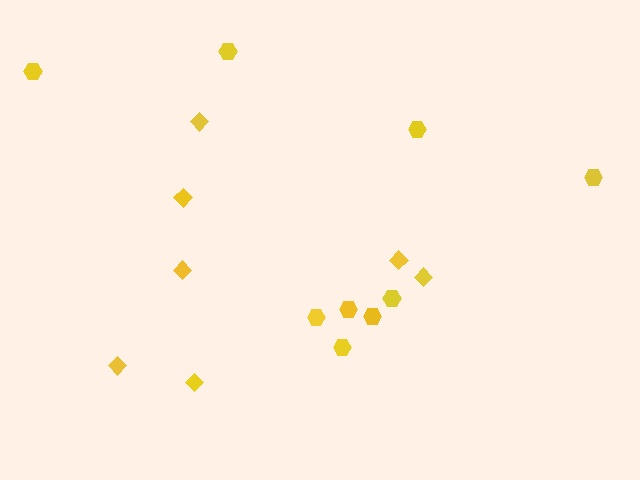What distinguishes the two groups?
There are 2 groups: one group of hexagons (9) and one group of diamonds (7).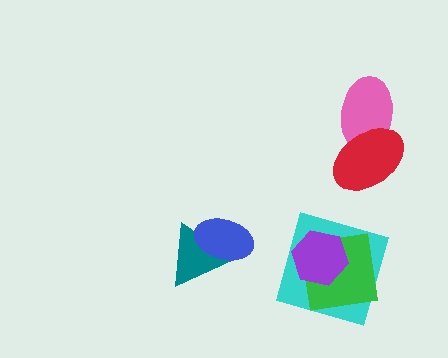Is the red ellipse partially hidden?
No, no other shape covers it.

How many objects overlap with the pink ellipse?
1 object overlaps with the pink ellipse.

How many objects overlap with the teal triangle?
1 object overlaps with the teal triangle.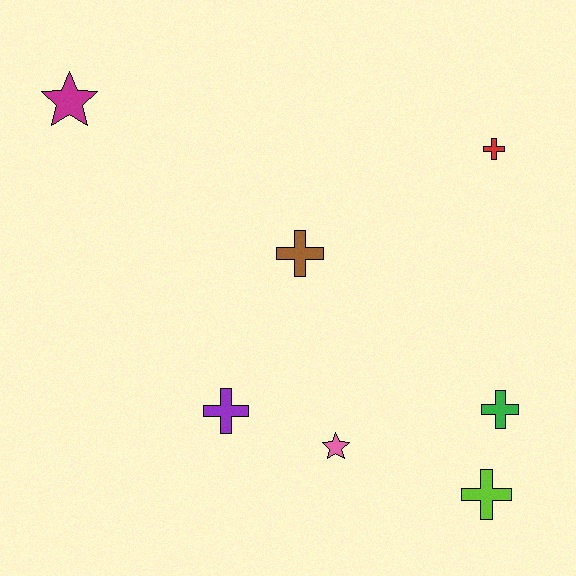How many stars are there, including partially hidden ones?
There are 2 stars.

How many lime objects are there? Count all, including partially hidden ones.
There is 1 lime object.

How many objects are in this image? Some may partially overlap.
There are 7 objects.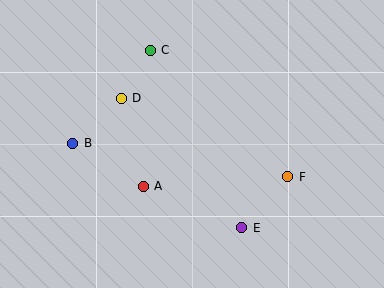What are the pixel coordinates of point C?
Point C is at (150, 50).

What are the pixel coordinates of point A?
Point A is at (143, 186).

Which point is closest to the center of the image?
Point A at (143, 186) is closest to the center.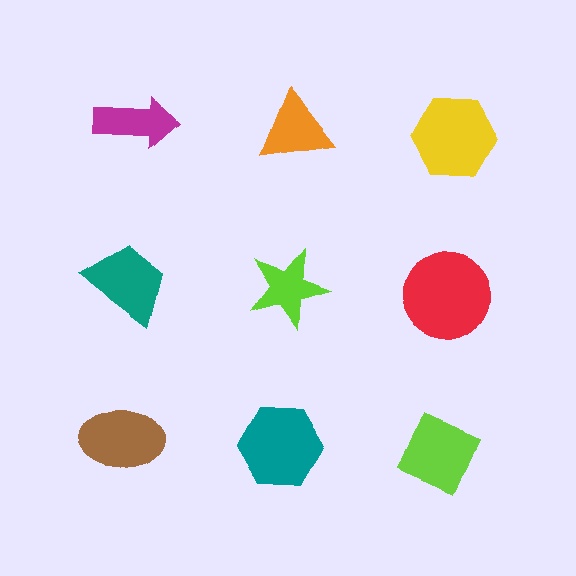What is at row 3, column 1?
A brown ellipse.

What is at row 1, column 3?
A yellow hexagon.